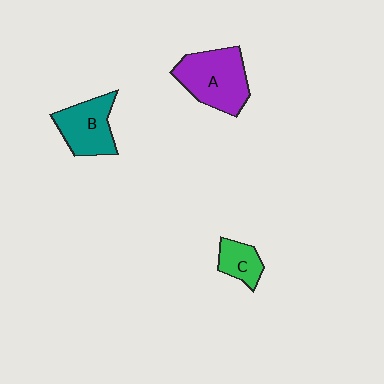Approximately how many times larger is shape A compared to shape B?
Approximately 1.3 times.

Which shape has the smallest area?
Shape C (green).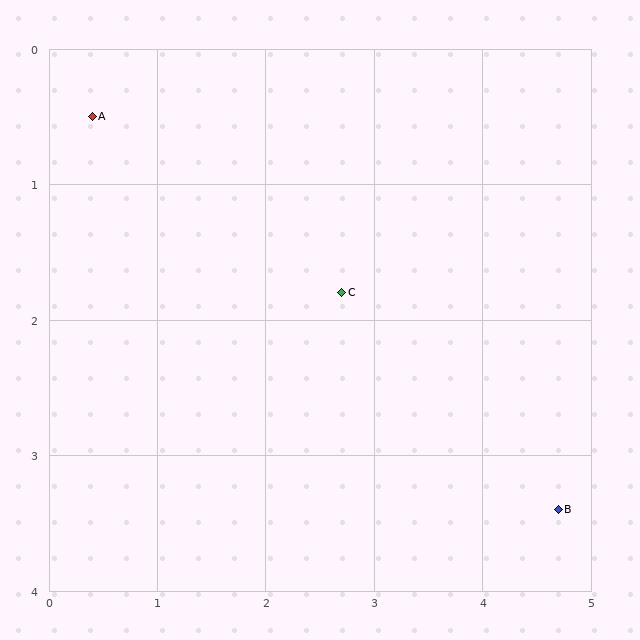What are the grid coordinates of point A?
Point A is at approximately (0.4, 0.5).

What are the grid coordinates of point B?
Point B is at approximately (4.7, 3.4).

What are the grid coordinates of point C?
Point C is at approximately (2.7, 1.8).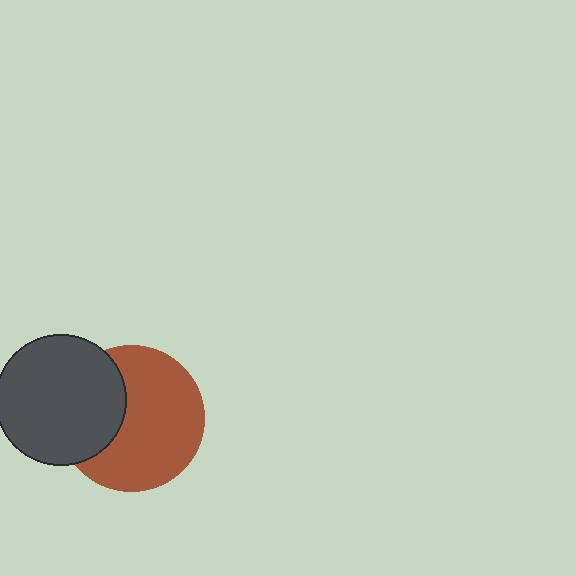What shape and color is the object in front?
The object in front is a dark gray circle.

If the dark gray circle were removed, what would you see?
You would see the complete brown circle.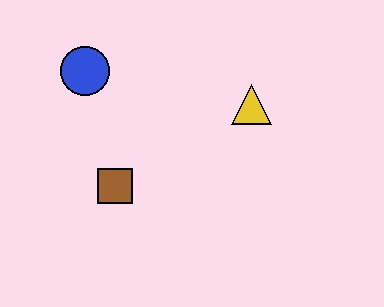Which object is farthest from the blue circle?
The yellow triangle is farthest from the blue circle.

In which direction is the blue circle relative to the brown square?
The blue circle is above the brown square.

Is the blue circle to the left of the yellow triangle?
Yes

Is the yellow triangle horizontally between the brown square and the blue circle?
No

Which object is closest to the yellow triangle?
The brown square is closest to the yellow triangle.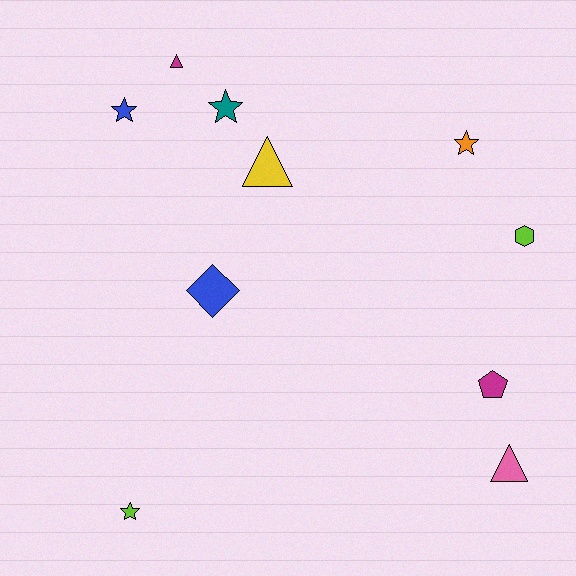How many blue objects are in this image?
There are 2 blue objects.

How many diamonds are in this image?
There is 1 diamond.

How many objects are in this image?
There are 10 objects.